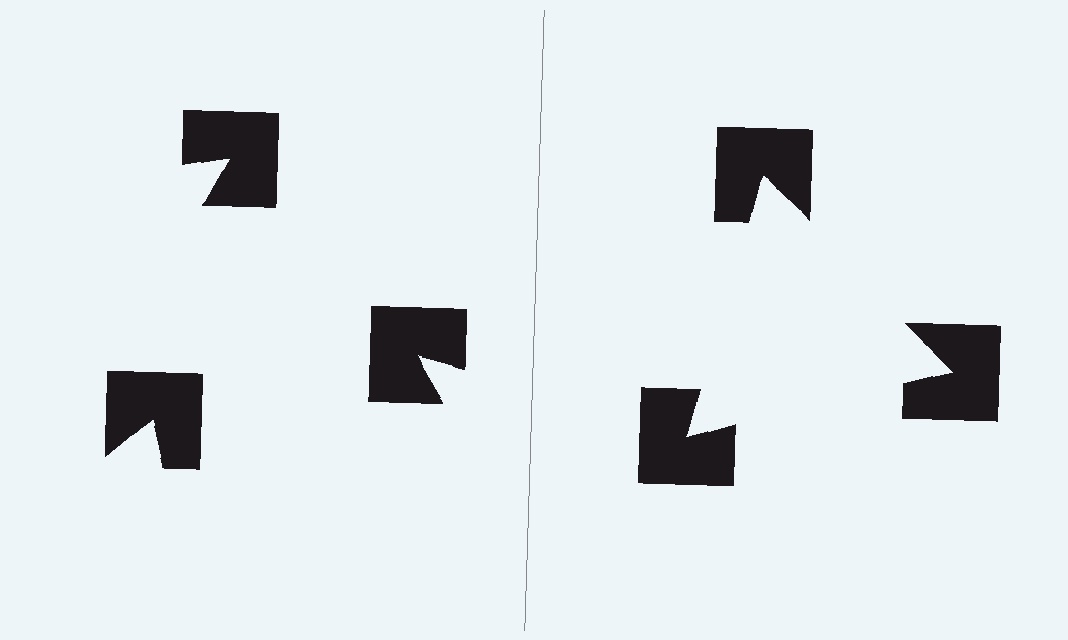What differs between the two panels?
The notched squares are positioned identically on both sides; only the wedge orientations differ. On the right they align to a triangle; on the left they are misaligned.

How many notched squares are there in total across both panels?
6 — 3 on each side.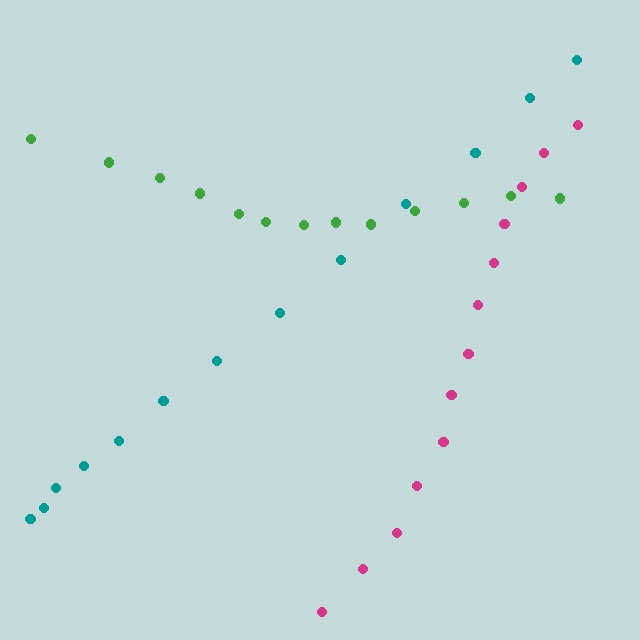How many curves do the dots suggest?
There are 3 distinct paths.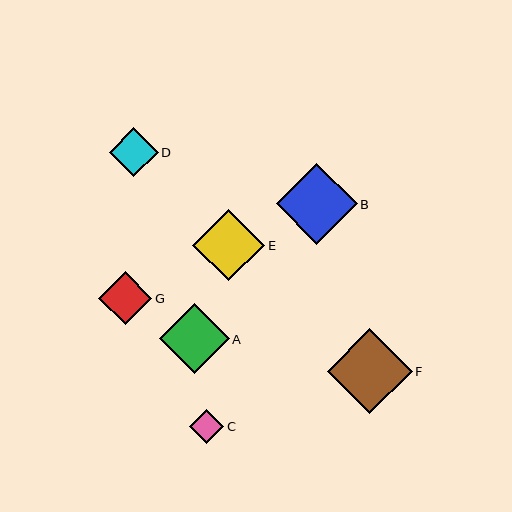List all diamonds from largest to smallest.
From largest to smallest: F, B, E, A, G, D, C.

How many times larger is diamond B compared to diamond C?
Diamond B is approximately 2.4 times the size of diamond C.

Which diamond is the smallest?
Diamond C is the smallest with a size of approximately 34 pixels.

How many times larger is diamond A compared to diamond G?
Diamond A is approximately 1.3 times the size of diamond G.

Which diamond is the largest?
Diamond F is the largest with a size of approximately 85 pixels.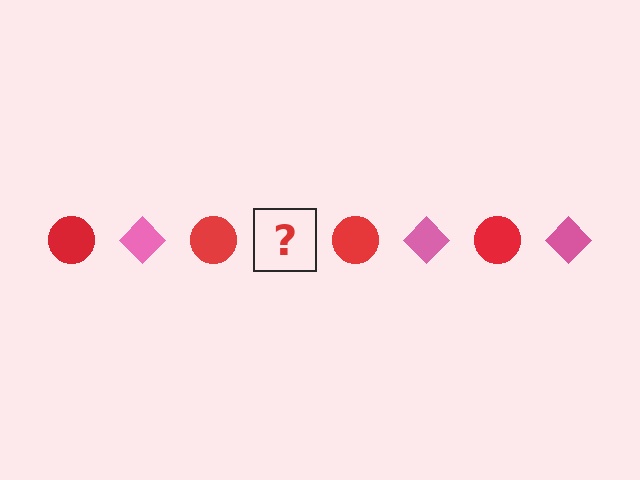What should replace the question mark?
The question mark should be replaced with a pink diamond.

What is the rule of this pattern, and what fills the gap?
The rule is that the pattern alternates between red circle and pink diamond. The gap should be filled with a pink diamond.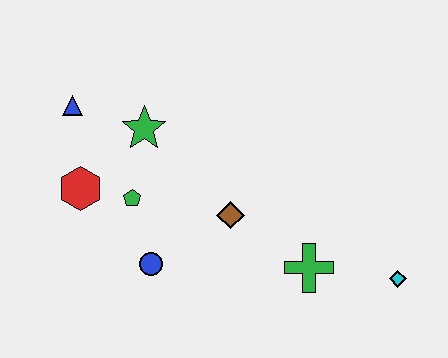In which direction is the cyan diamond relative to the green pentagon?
The cyan diamond is to the right of the green pentagon.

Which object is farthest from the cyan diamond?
The blue triangle is farthest from the cyan diamond.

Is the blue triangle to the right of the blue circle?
No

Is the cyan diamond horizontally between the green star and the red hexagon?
No